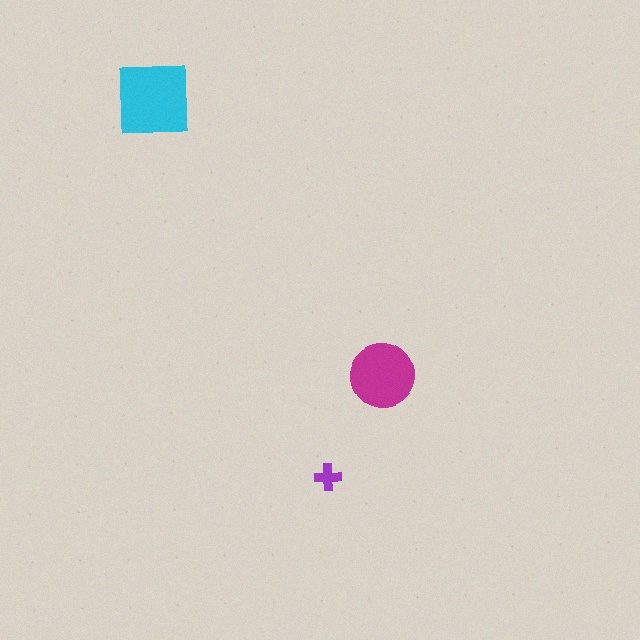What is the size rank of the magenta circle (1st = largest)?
2nd.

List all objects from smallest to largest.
The purple cross, the magenta circle, the cyan square.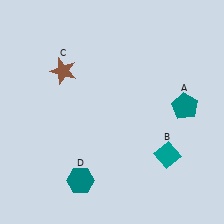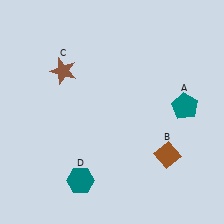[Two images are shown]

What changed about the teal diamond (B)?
In Image 1, B is teal. In Image 2, it changed to brown.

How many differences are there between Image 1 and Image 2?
There is 1 difference between the two images.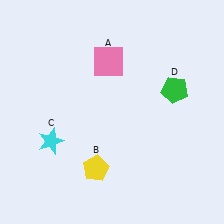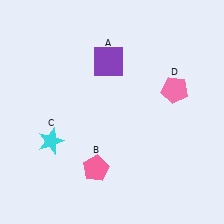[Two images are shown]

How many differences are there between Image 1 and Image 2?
There are 3 differences between the two images.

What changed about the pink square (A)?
In Image 1, A is pink. In Image 2, it changed to purple.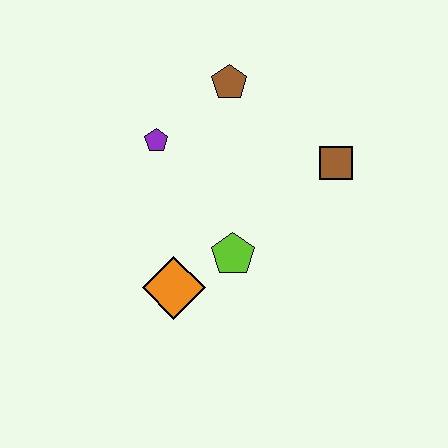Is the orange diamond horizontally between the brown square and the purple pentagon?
Yes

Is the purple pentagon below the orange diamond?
No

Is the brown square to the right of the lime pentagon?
Yes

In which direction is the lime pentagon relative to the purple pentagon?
The lime pentagon is below the purple pentagon.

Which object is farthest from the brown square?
The orange diamond is farthest from the brown square.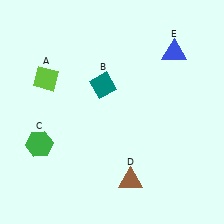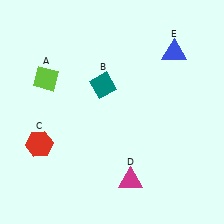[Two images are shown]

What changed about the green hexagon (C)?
In Image 1, C is green. In Image 2, it changed to red.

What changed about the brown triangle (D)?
In Image 1, D is brown. In Image 2, it changed to magenta.